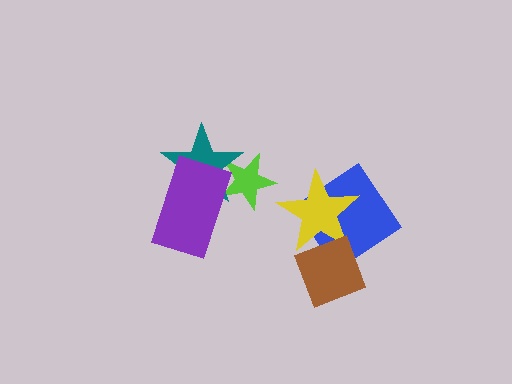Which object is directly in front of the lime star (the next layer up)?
The teal star is directly in front of the lime star.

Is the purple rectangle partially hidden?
No, no other shape covers it.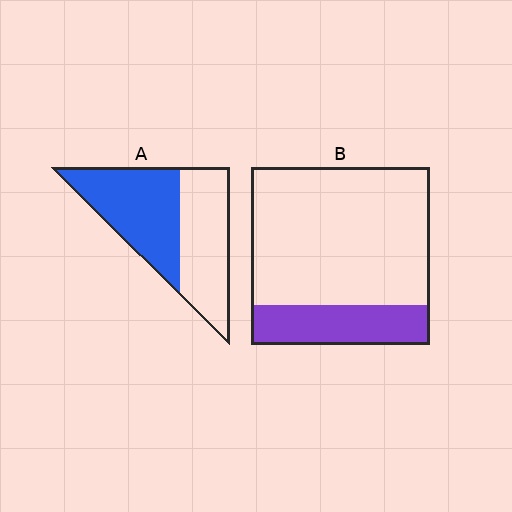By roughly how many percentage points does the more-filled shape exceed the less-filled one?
By roughly 30 percentage points (A over B).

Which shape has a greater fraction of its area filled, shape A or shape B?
Shape A.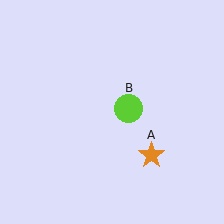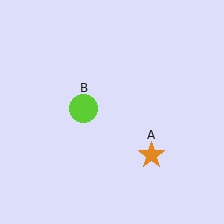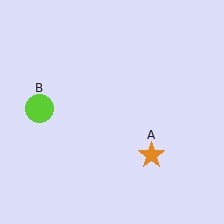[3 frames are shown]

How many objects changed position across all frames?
1 object changed position: lime circle (object B).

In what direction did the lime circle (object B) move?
The lime circle (object B) moved left.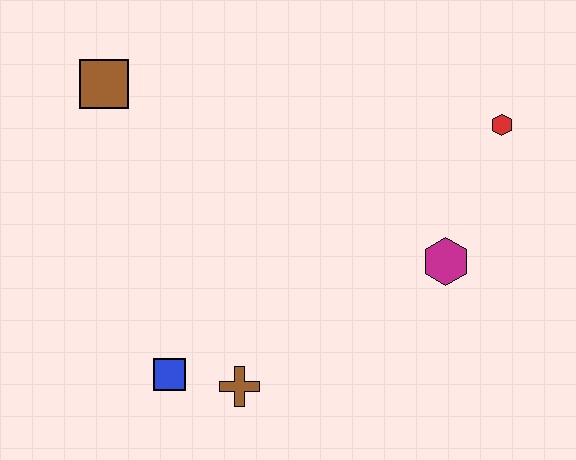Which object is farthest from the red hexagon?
The blue square is farthest from the red hexagon.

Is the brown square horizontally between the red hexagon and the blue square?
No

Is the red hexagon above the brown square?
No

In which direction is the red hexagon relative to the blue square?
The red hexagon is to the right of the blue square.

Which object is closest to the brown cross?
The blue square is closest to the brown cross.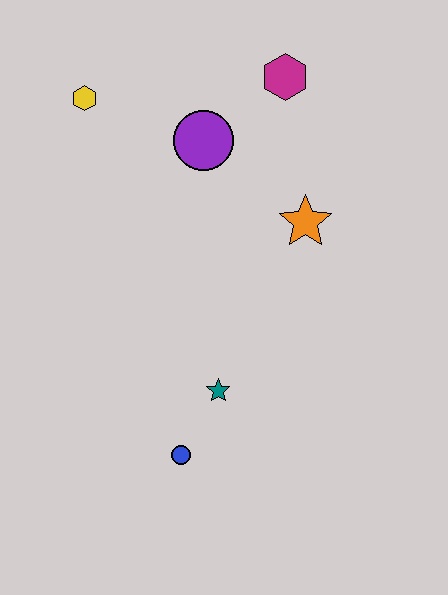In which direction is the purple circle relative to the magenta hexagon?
The purple circle is to the left of the magenta hexagon.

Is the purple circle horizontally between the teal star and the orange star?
No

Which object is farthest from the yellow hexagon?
The blue circle is farthest from the yellow hexagon.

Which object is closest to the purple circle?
The magenta hexagon is closest to the purple circle.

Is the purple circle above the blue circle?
Yes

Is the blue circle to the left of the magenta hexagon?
Yes